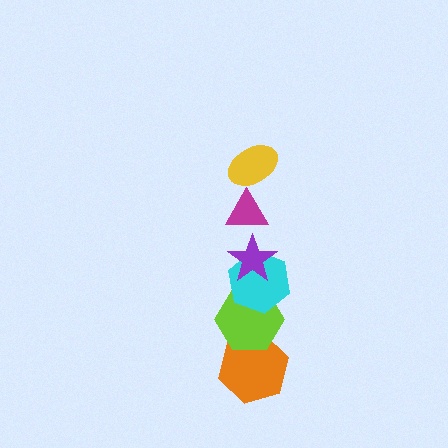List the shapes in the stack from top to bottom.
From top to bottom: the yellow ellipse, the magenta triangle, the purple star, the cyan hexagon, the lime hexagon, the orange hexagon.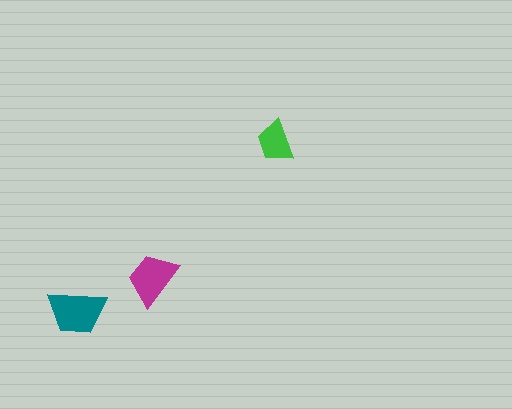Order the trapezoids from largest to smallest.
the teal one, the magenta one, the green one.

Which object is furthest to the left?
The teal trapezoid is leftmost.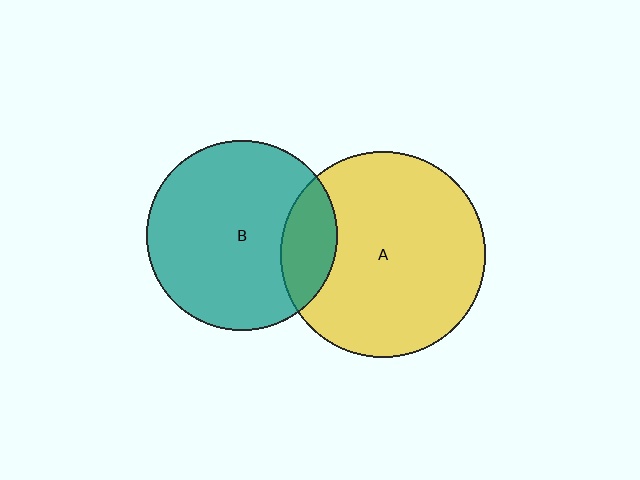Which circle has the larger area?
Circle A (yellow).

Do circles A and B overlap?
Yes.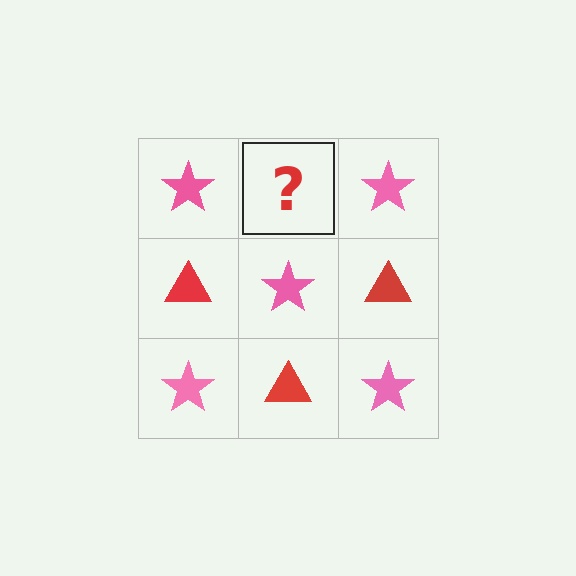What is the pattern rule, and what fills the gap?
The rule is that it alternates pink star and red triangle in a checkerboard pattern. The gap should be filled with a red triangle.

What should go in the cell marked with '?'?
The missing cell should contain a red triangle.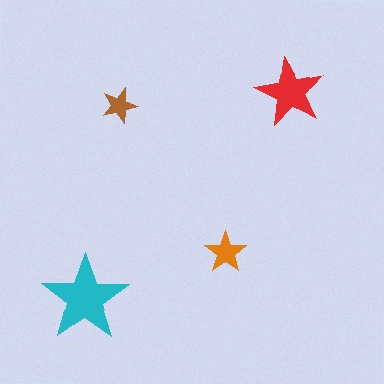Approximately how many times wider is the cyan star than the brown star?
About 2.5 times wider.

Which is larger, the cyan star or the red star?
The cyan one.